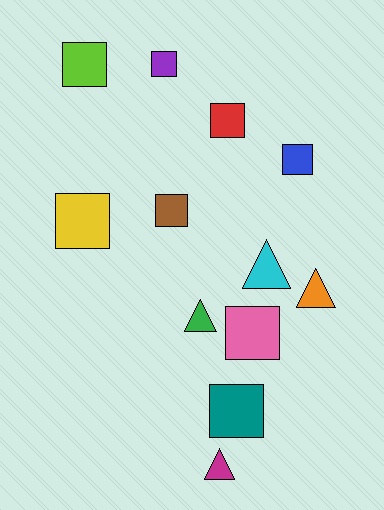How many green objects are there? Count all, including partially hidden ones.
There is 1 green object.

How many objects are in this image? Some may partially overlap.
There are 12 objects.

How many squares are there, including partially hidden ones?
There are 8 squares.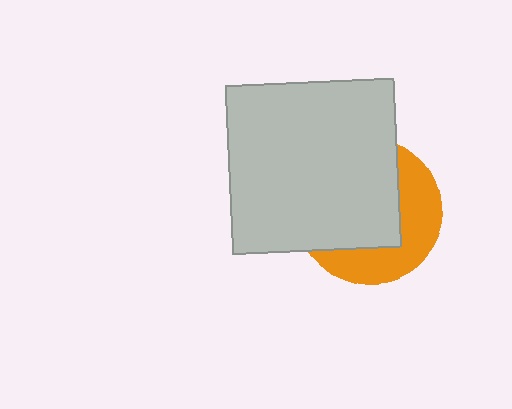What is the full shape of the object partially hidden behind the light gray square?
The partially hidden object is an orange circle.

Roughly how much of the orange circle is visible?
A small part of it is visible (roughly 40%).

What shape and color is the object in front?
The object in front is a light gray square.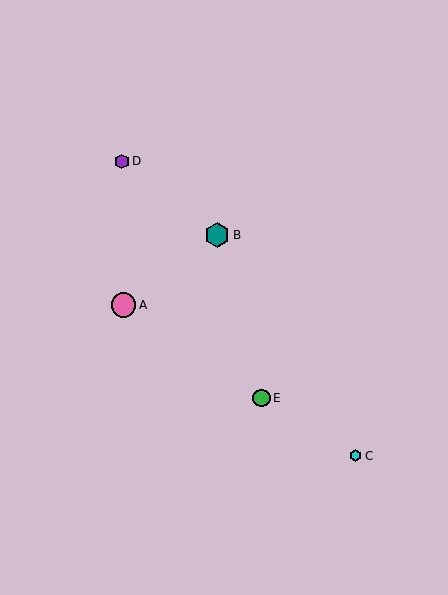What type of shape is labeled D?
Shape D is a purple hexagon.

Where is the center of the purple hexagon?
The center of the purple hexagon is at (122, 161).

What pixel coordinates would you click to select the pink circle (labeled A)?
Click at (124, 305) to select the pink circle A.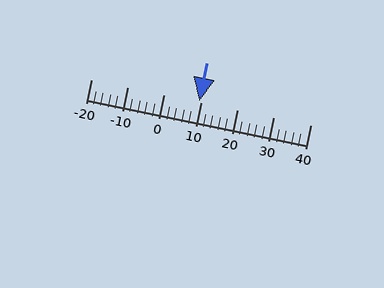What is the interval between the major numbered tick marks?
The major tick marks are spaced 10 units apart.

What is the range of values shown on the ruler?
The ruler shows values from -20 to 40.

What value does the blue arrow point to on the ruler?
The blue arrow points to approximately 10.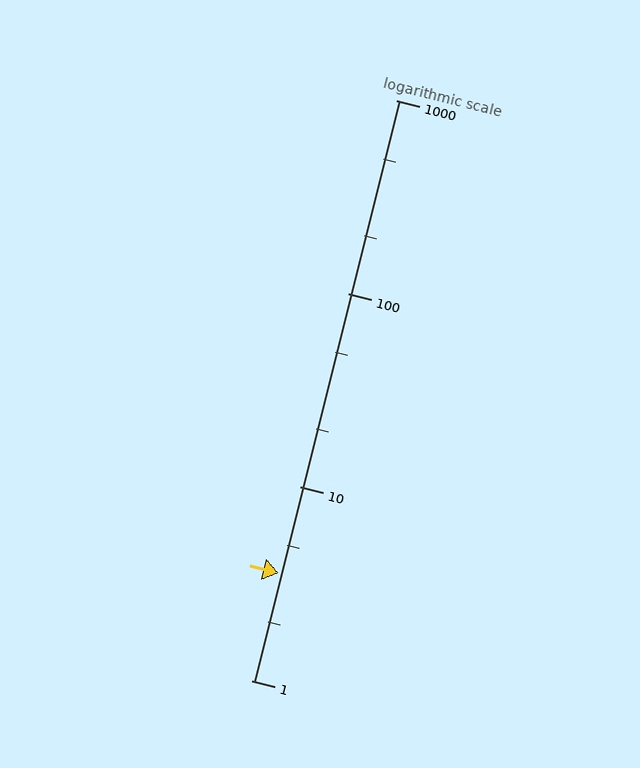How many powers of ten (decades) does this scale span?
The scale spans 3 decades, from 1 to 1000.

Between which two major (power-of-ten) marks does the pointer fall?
The pointer is between 1 and 10.